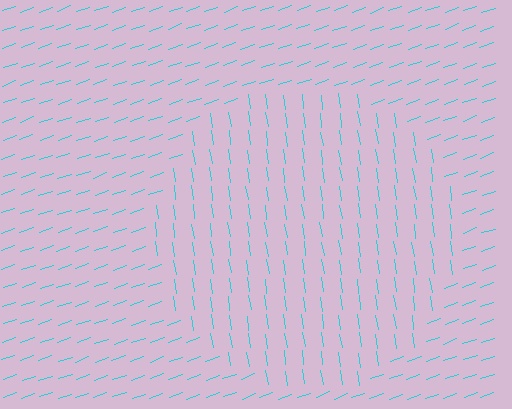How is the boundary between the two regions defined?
The boundary is defined purely by a change in line orientation (approximately 80 degrees difference). All lines are the same color and thickness.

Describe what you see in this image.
The image is filled with small cyan line segments. A circle region in the image has lines oriented differently from the surrounding lines, creating a visible texture boundary.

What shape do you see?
I see a circle.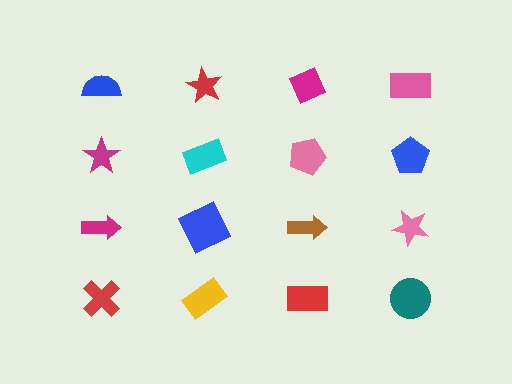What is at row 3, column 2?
A blue square.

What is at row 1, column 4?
A pink rectangle.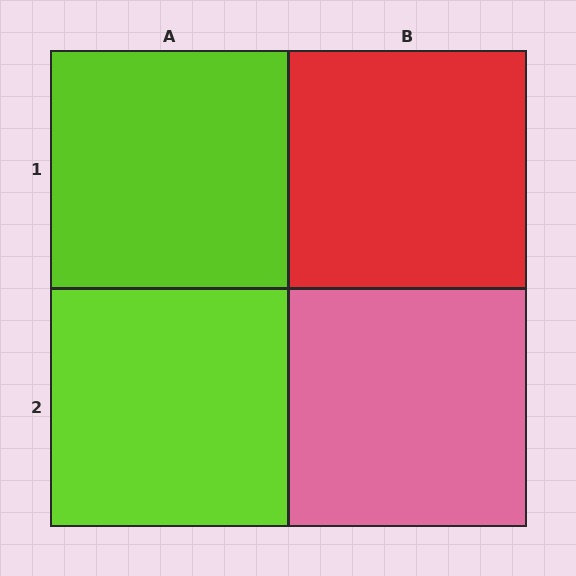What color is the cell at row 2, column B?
Pink.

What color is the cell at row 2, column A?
Lime.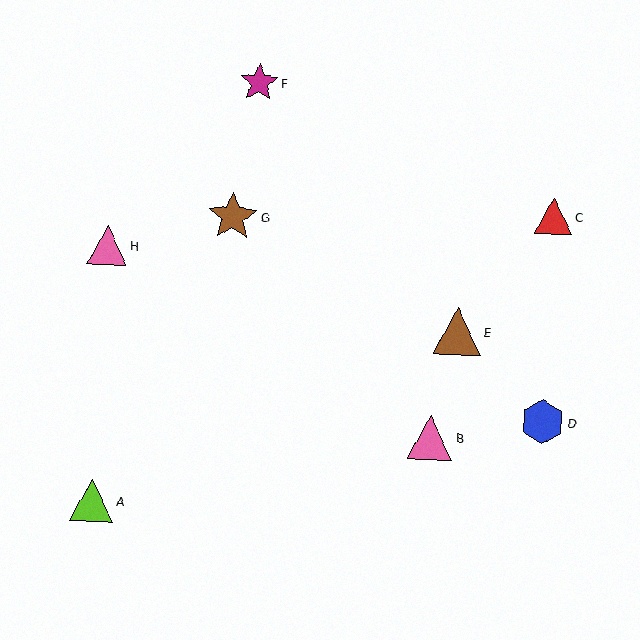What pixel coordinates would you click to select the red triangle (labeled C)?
Click at (554, 216) to select the red triangle C.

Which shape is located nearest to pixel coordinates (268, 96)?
The magenta star (labeled F) at (259, 83) is nearest to that location.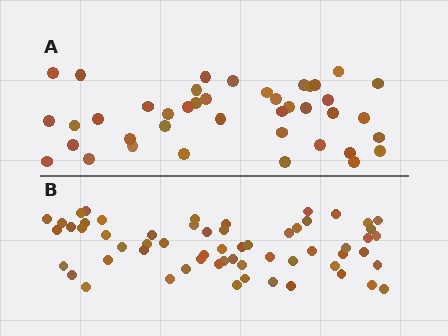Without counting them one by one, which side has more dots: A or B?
Region B (the bottom region) has more dots.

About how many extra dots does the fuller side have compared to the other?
Region B has approximately 20 more dots than region A.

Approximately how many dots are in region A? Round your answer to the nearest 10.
About 40 dots. (The exact count is 41, which rounds to 40.)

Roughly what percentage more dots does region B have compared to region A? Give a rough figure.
About 45% more.